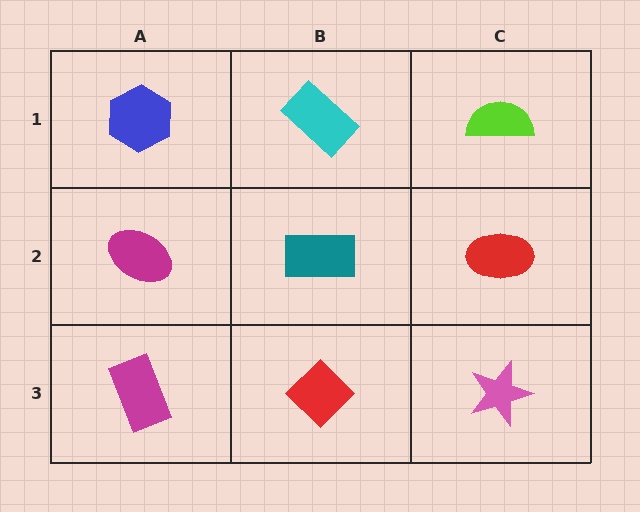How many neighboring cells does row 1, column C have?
2.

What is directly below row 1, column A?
A magenta ellipse.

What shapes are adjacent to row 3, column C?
A red ellipse (row 2, column C), a red diamond (row 3, column B).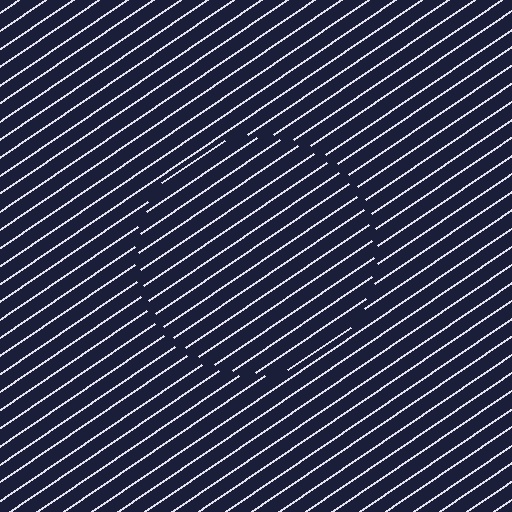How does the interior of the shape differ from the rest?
The interior of the shape contains the same grating, shifted by half a period — the contour is defined by the phase discontinuity where line-ends from the inner and outer gratings abut.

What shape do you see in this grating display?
An illusory circle. The interior of the shape contains the same grating, shifted by half a period — the contour is defined by the phase discontinuity where line-ends from the inner and outer gratings abut.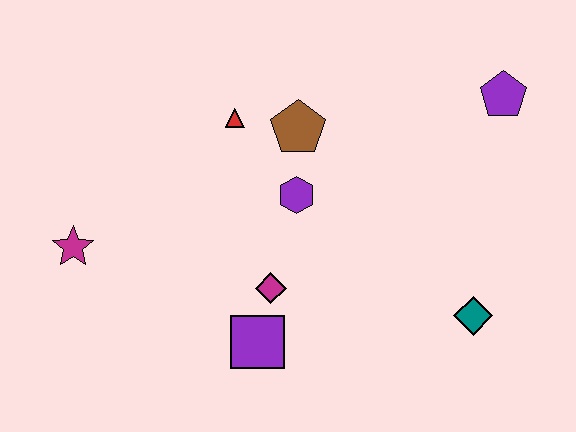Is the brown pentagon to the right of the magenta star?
Yes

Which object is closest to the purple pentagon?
The brown pentagon is closest to the purple pentagon.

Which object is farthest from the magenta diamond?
The purple pentagon is farthest from the magenta diamond.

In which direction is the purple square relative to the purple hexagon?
The purple square is below the purple hexagon.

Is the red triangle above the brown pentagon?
Yes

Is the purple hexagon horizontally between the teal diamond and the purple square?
Yes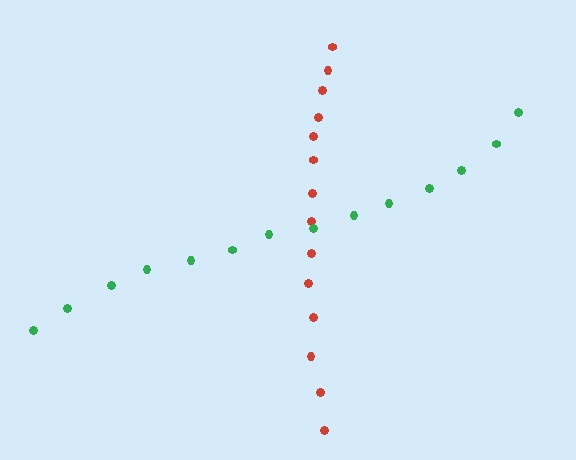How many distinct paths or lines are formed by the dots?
There are 2 distinct paths.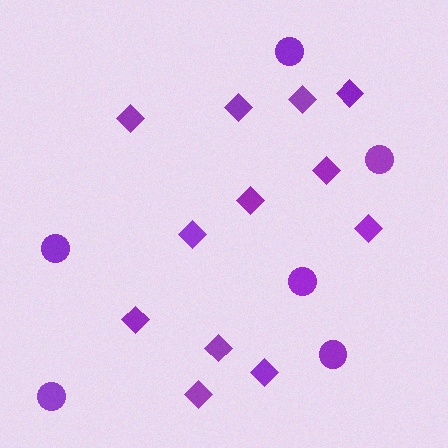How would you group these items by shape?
There are 2 groups: one group of diamonds (12) and one group of circles (6).